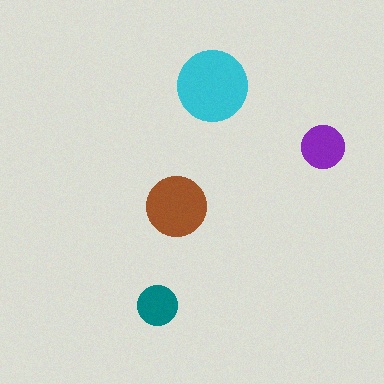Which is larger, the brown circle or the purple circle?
The brown one.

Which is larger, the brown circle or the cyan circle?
The cyan one.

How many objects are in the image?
There are 4 objects in the image.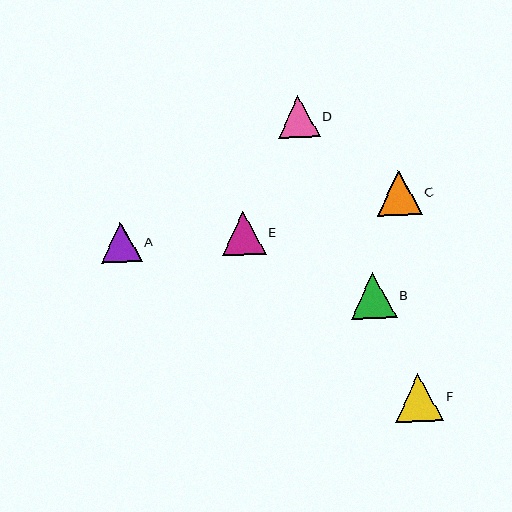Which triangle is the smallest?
Triangle A is the smallest with a size of approximately 40 pixels.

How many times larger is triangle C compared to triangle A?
Triangle C is approximately 1.1 times the size of triangle A.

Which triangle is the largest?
Triangle F is the largest with a size of approximately 48 pixels.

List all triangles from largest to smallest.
From largest to smallest: F, B, C, E, D, A.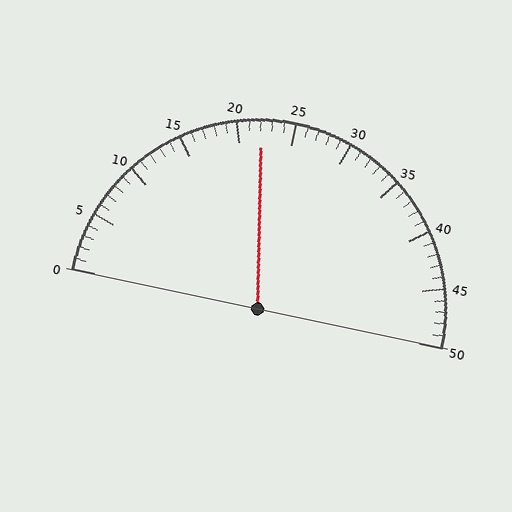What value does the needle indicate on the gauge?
The needle indicates approximately 22.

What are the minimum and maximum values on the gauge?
The gauge ranges from 0 to 50.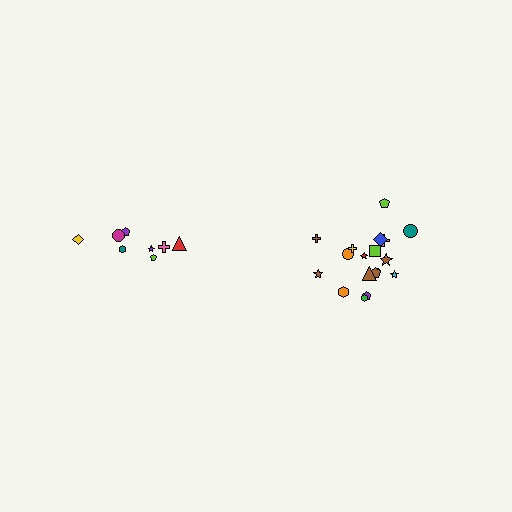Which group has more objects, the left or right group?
The right group.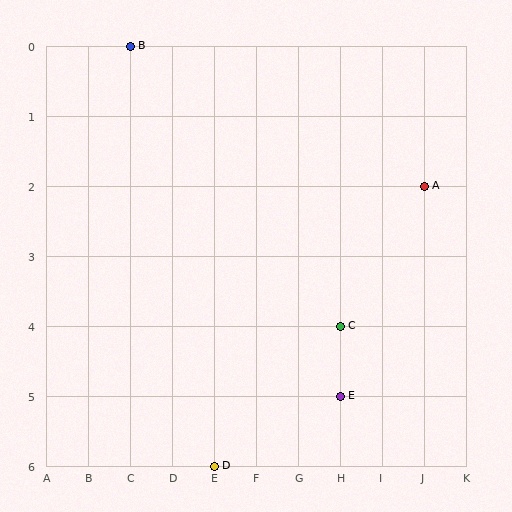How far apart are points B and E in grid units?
Points B and E are 5 columns and 5 rows apart (about 7.1 grid units diagonally).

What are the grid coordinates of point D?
Point D is at grid coordinates (E, 6).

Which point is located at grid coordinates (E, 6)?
Point D is at (E, 6).